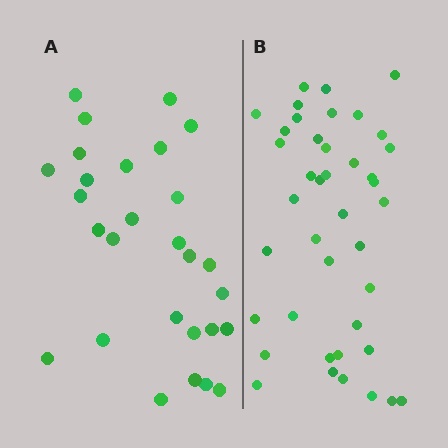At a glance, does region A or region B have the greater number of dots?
Region B (the right region) has more dots.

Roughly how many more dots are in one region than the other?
Region B has approximately 15 more dots than region A.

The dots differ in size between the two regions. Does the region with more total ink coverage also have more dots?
No. Region A has more total ink coverage because its dots are larger, but region B actually contains more individual dots. Total area can be misleading — the number of items is what matters here.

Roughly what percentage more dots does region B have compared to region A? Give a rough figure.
About 45% more.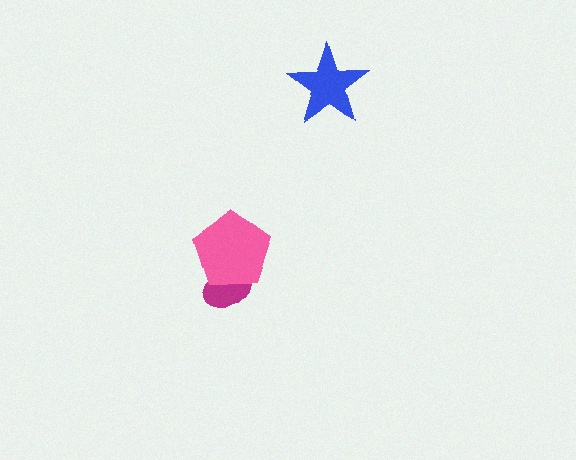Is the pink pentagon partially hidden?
No, no other shape covers it.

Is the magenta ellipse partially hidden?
Yes, it is partially covered by another shape.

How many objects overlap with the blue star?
0 objects overlap with the blue star.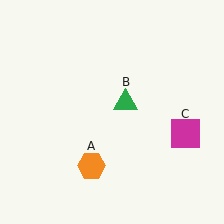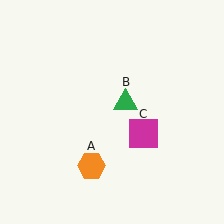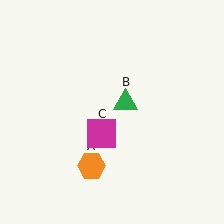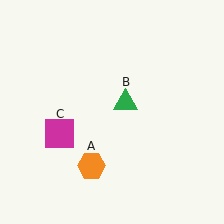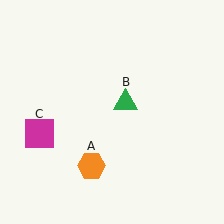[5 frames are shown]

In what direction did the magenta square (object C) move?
The magenta square (object C) moved left.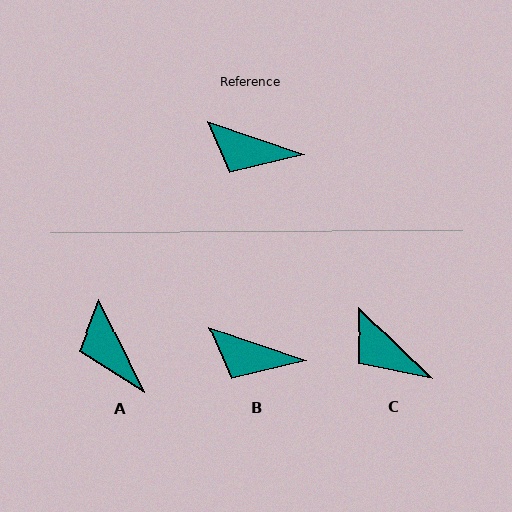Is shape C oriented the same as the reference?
No, it is off by about 25 degrees.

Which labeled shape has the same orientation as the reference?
B.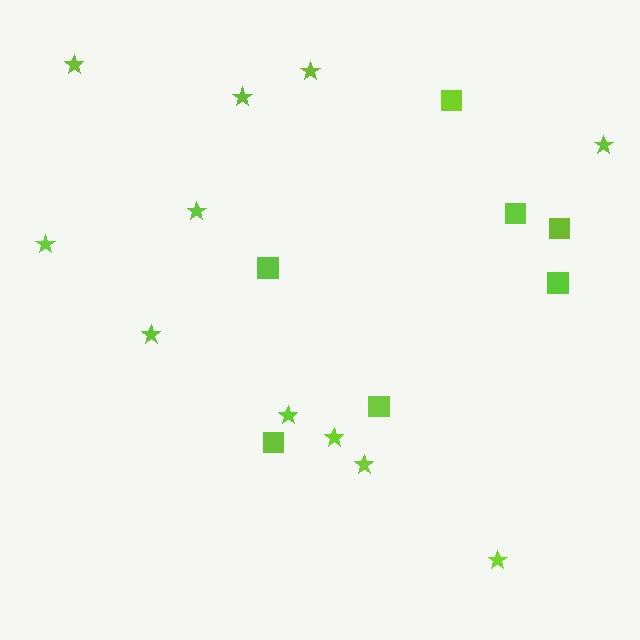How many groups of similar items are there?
There are 2 groups: one group of stars (11) and one group of squares (7).